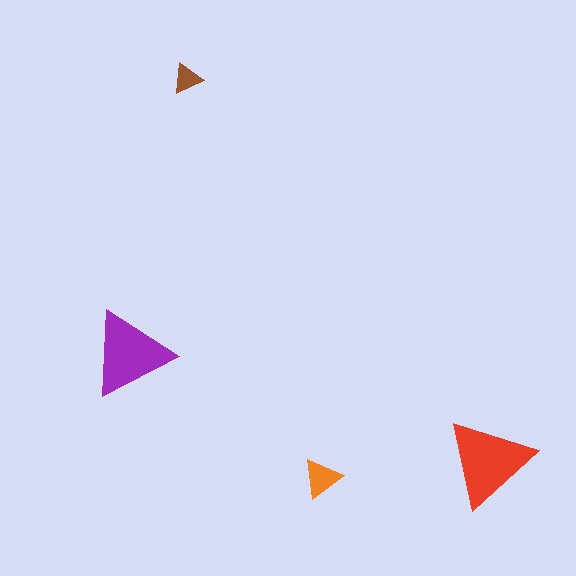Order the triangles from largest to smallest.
the red one, the purple one, the orange one, the brown one.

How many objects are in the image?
There are 4 objects in the image.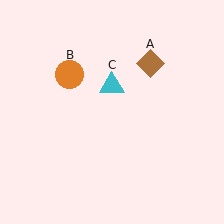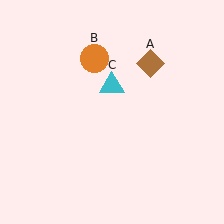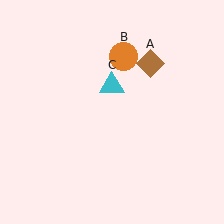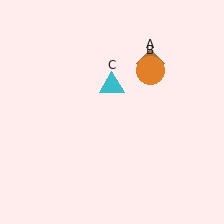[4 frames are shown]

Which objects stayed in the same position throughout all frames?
Brown diamond (object A) and cyan triangle (object C) remained stationary.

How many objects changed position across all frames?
1 object changed position: orange circle (object B).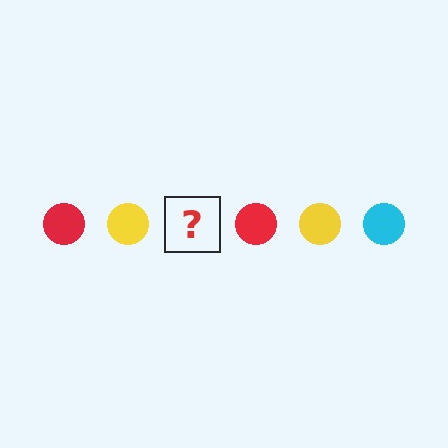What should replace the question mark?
The question mark should be replaced with a cyan circle.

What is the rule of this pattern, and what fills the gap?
The rule is that the pattern cycles through red, yellow, cyan circles. The gap should be filled with a cyan circle.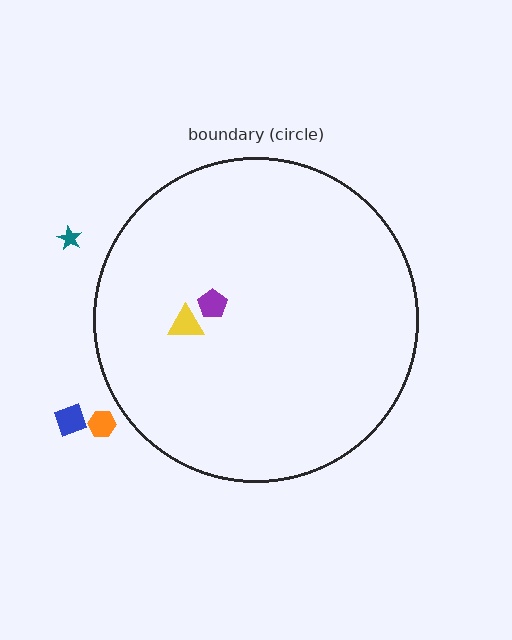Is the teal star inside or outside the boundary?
Outside.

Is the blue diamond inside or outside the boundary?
Outside.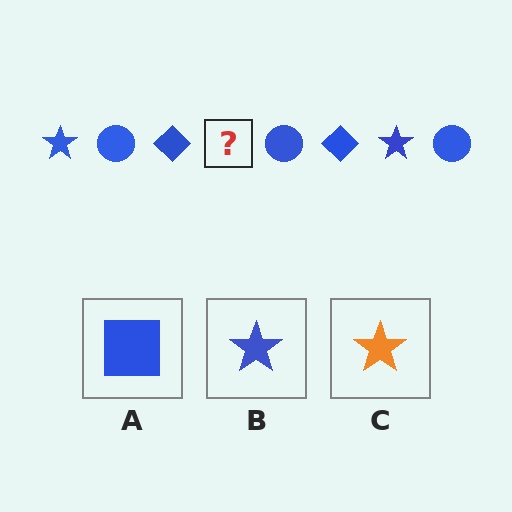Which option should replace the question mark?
Option B.